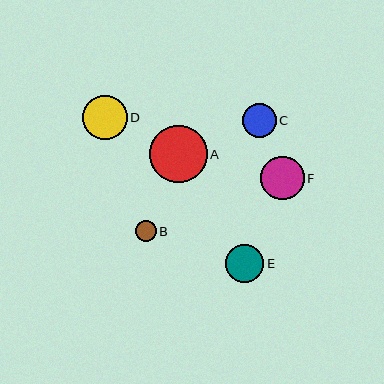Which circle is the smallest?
Circle B is the smallest with a size of approximately 20 pixels.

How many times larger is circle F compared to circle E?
Circle F is approximately 1.1 times the size of circle E.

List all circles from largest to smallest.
From largest to smallest: A, D, F, E, C, B.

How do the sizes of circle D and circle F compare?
Circle D and circle F are approximately the same size.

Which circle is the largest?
Circle A is the largest with a size of approximately 57 pixels.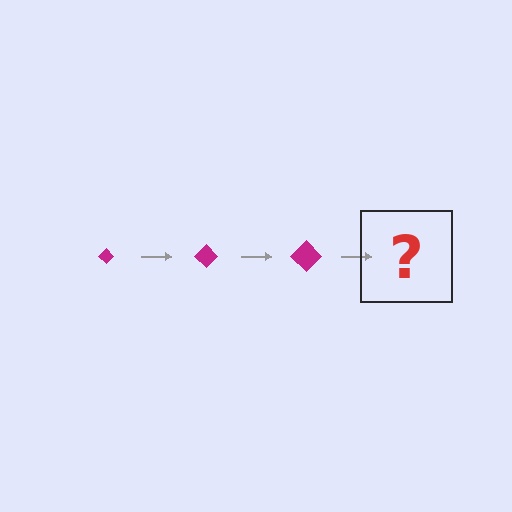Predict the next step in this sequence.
The next step is a magenta diamond, larger than the previous one.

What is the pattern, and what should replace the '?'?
The pattern is that the diamond gets progressively larger each step. The '?' should be a magenta diamond, larger than the previous one.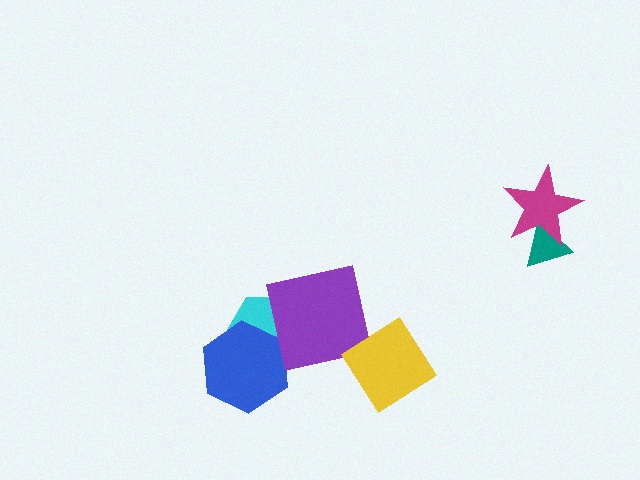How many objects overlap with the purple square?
1 object overlaps with the purple square.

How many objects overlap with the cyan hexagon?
2 objects overlap with the cyan hexagon.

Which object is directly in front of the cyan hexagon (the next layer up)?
The blue hexagon is directly in front of the cyan hexagon.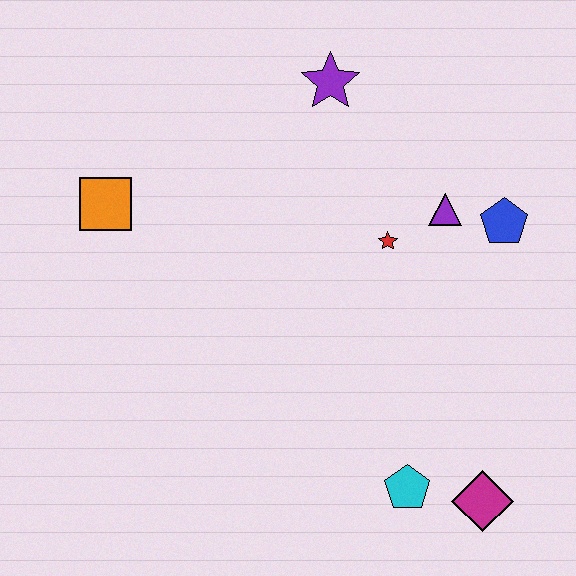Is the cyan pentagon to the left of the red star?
No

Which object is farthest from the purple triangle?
The orange square is farthest from the purple triangle.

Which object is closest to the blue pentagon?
The purple triangle is closest to the blue pentagon.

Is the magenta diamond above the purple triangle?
No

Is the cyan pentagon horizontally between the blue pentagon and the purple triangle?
No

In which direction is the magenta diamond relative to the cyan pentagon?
The magenta diamond is to the right of the cyan pentagon.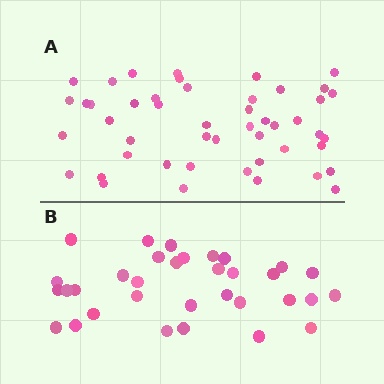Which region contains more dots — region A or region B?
Region A (the top region) has more dots.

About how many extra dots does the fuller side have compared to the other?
Region A has approximately 15 more dots than region B.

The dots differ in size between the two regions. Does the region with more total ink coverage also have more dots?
No. Region B has more total ink coverage because its dots are larger, but region A actually contains more individual dots. Total area can be misleading — the number of items is what matters here.